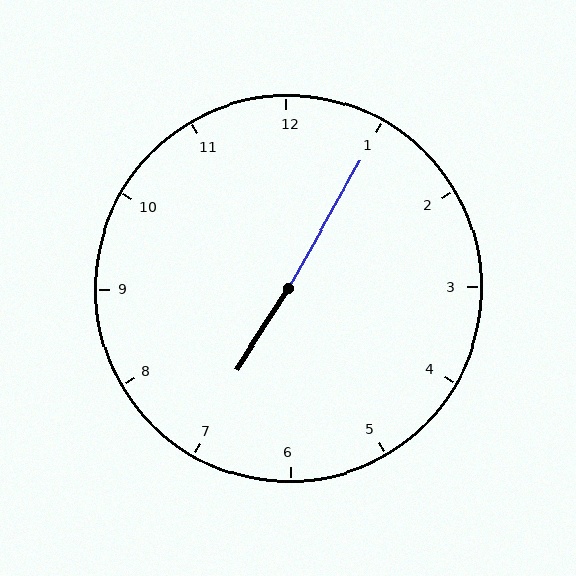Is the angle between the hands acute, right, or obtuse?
It is obtuse.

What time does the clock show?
7:05.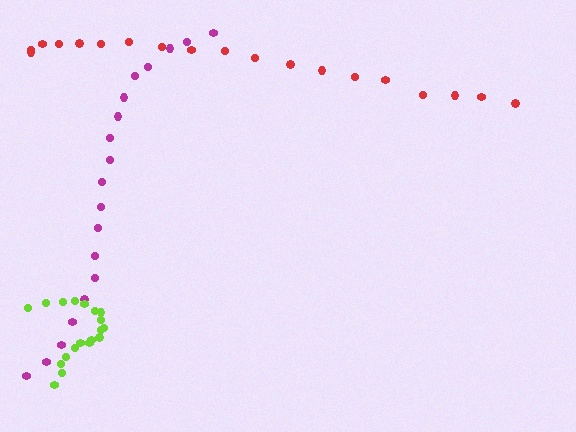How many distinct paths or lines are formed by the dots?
There are 3 distinct paths.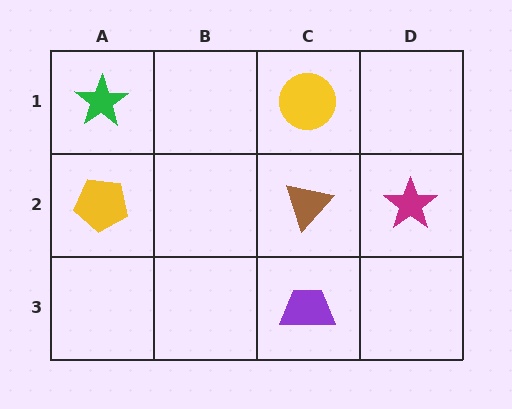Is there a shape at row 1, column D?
No, that cell is empty.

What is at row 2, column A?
A yellow pentagon.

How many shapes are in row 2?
3 shapes.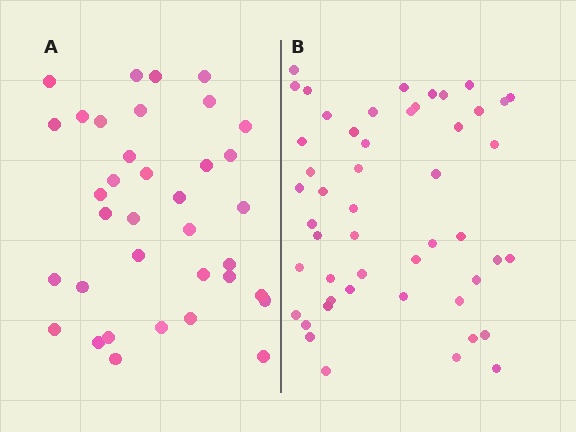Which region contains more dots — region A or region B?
Region B (the right region) has more dots.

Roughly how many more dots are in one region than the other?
Region B has approximately 15 more dots than region A.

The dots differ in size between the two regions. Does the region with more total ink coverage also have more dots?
No. Region A has more total ink coverage because its dots are larger, but region B actually contains more individual dots. Total area can be misleading — the number of items is what matters here.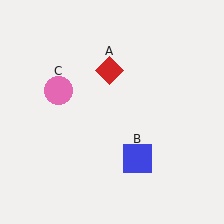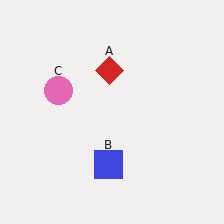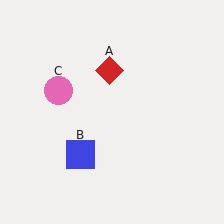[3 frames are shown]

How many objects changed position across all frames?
1 object changed position: blue square (object B).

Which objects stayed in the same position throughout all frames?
Red diamond (object A) and pink circle (object C) remained stationary.